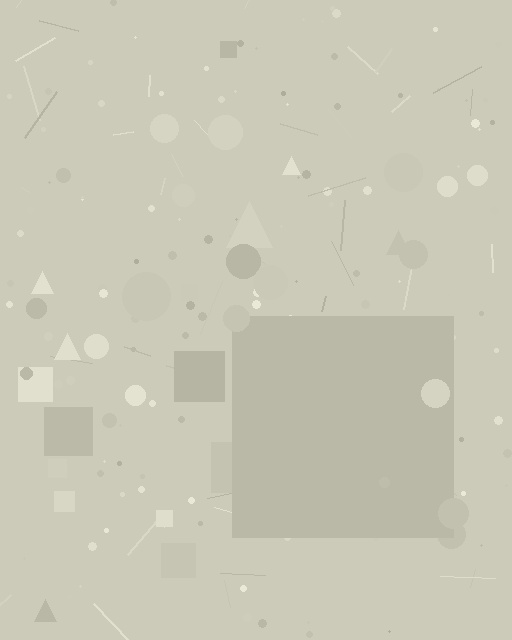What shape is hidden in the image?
A square is hidden in the image.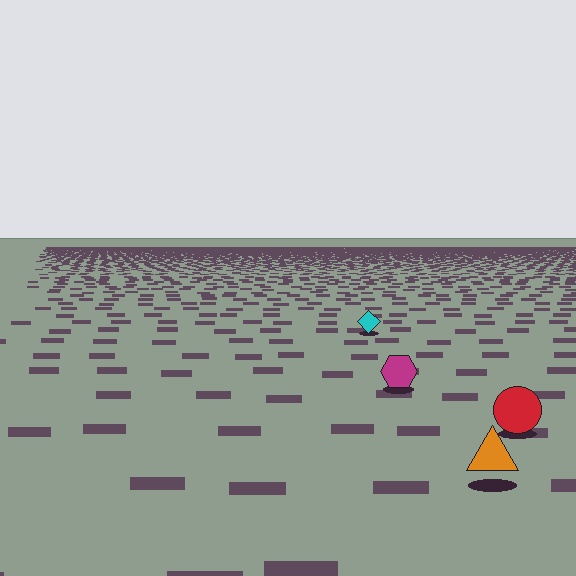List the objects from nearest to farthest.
From nearest to farthest: the orange triangle, the red circle, the magenta hexagon, the cyan diamond.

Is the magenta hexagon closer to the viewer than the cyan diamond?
Yes. The magenta hexagon is closer — you can tell from the texture gradient: the ground texture is coarser near it.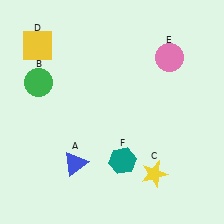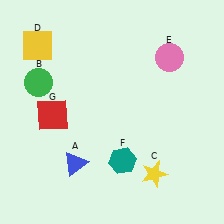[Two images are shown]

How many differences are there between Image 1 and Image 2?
There is 1 difference between the two images.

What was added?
A red square (G) was added in Image 2.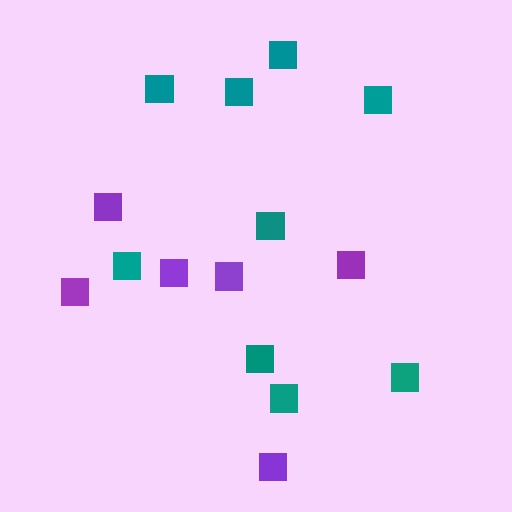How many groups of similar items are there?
There are 2 groups: one group of teal squares (9) and one group of purple squares (6).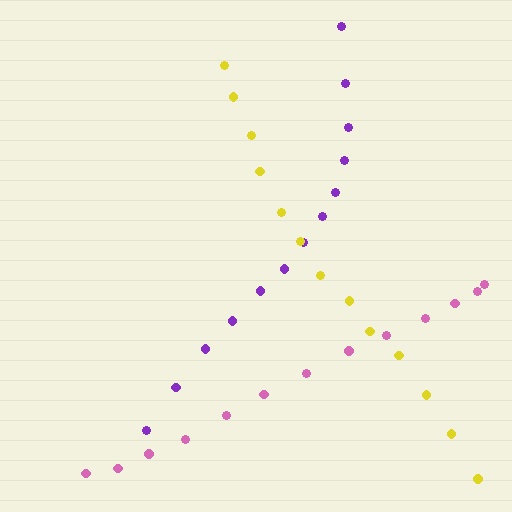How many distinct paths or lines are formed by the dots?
There are 3 distinct paths.